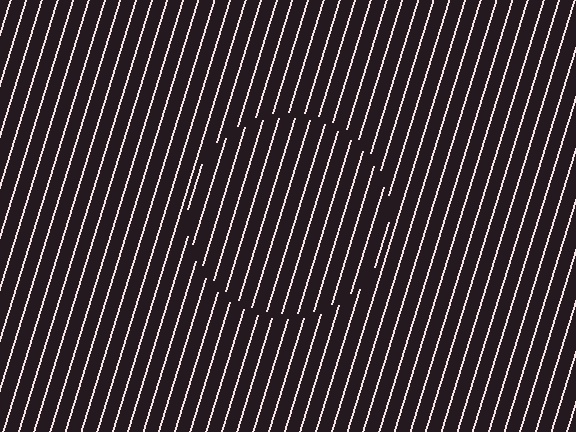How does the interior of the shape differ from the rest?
The interior of the shape contains the same grating, shifted by half a period — the contour is defined by the phase discontinuity where line-ends from the inner and outer gratings abut.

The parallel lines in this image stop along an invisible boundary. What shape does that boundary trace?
An illusory circle. The interior of the shape contains the same grating, shifted by half a period — the contour is defined by the phase discontinuity where line-ends from the inner and outer gratings abut.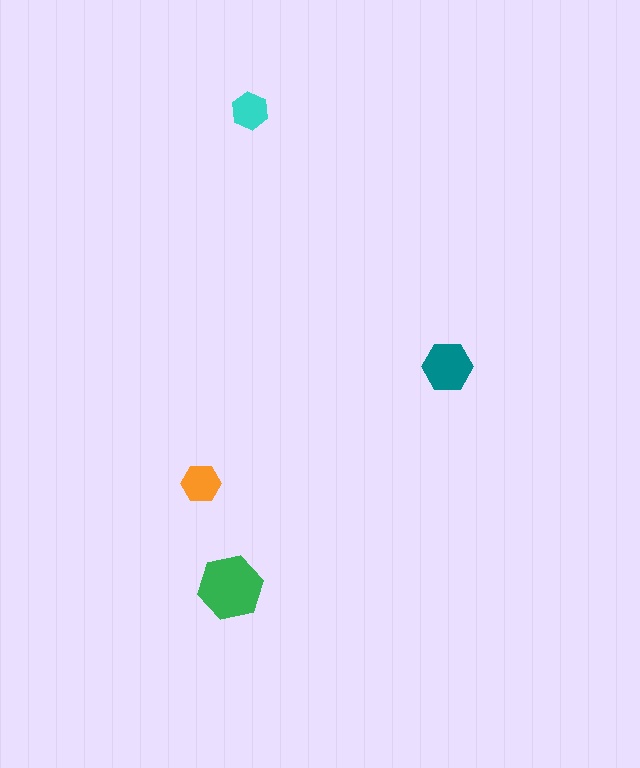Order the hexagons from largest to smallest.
the green one, the teal one, the orange one, the cyan one.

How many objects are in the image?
There are 4 objects in the image.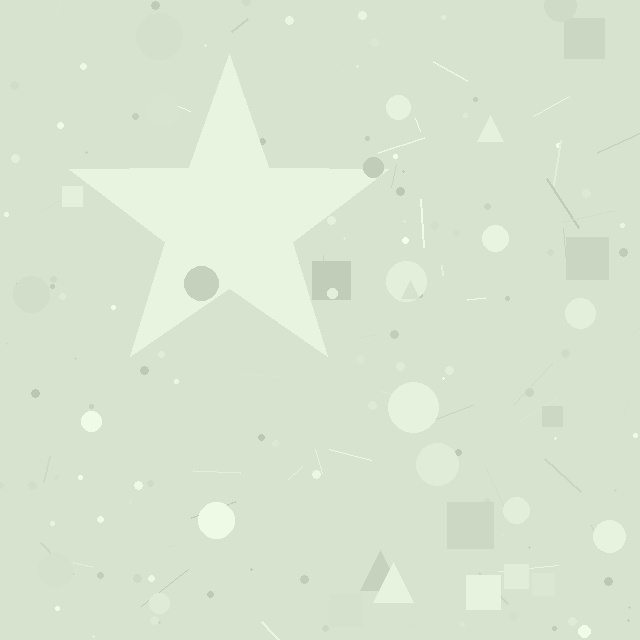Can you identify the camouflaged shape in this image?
The camouflaged shape is a star.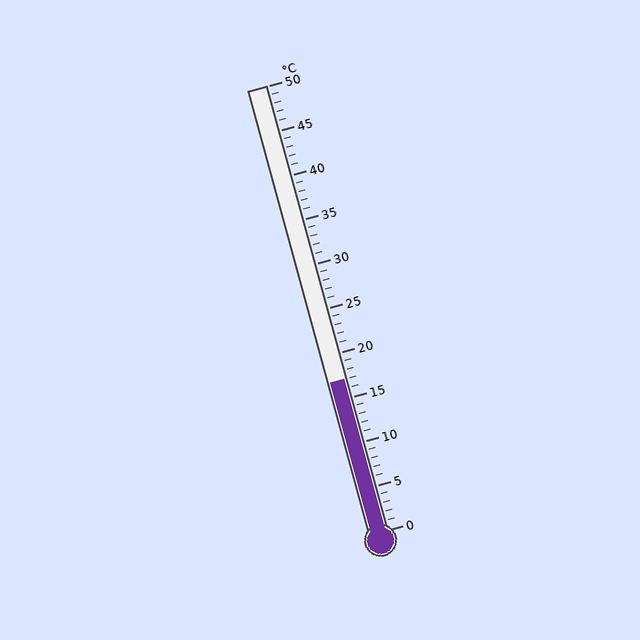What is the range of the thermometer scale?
The thermometer scale ranges from 0°C to 50°C.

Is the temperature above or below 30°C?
The temperature is below 30°C.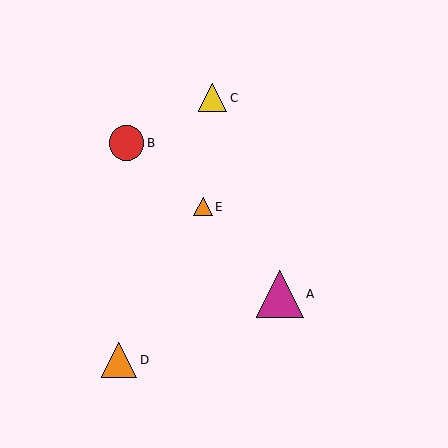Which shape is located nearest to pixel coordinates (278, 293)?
The magenta triangle (labeled A) at (280, 294) is nearest to that location.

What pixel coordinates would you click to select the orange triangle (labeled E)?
Click at (203, 207) to select the orange triangle E.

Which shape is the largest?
The magenta triangle (labeled A) is the largest.